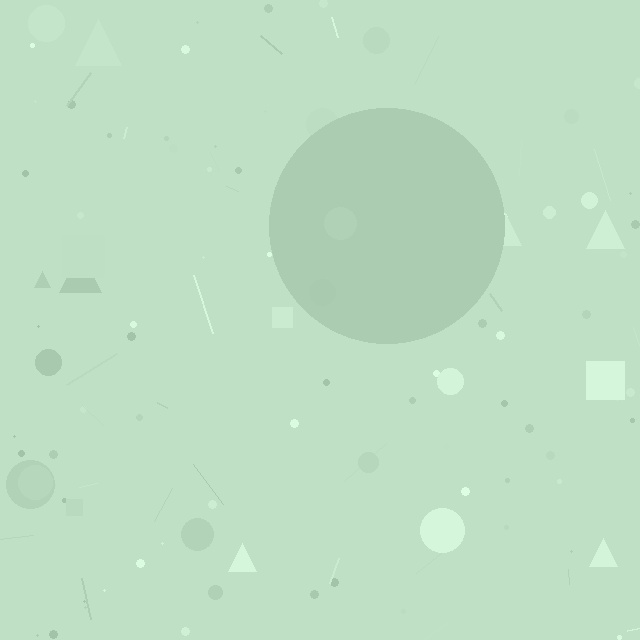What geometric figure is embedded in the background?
A circle is embedded in the background.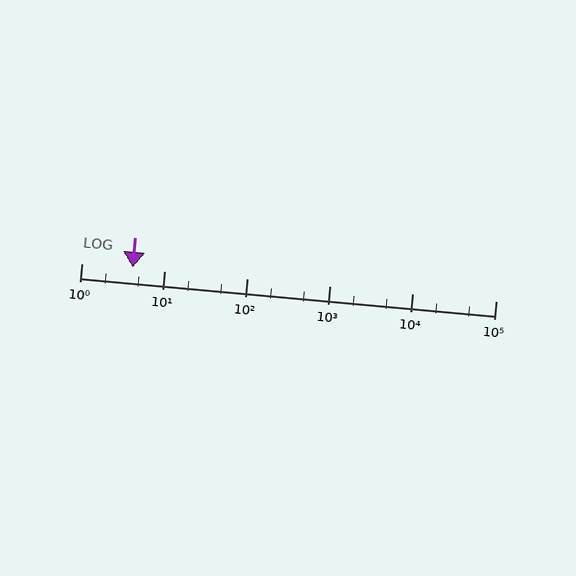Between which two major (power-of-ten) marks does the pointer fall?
The pointer is between 1 and 10.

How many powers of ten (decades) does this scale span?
The scale spans 5 decades, from 1 to 100000.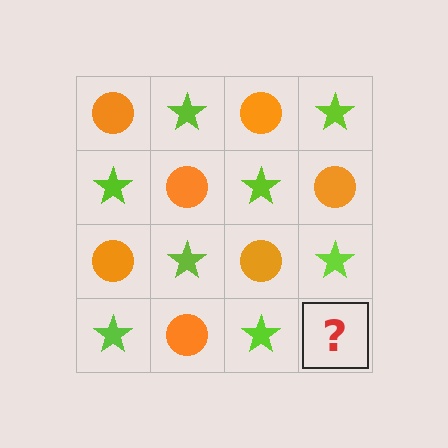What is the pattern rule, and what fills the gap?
The rule is that it alternates orange circle and lime star in a checkerboard pattern. The gap should be filled with an orange circle.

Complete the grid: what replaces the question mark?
The question mark should be replaced with an orange circle.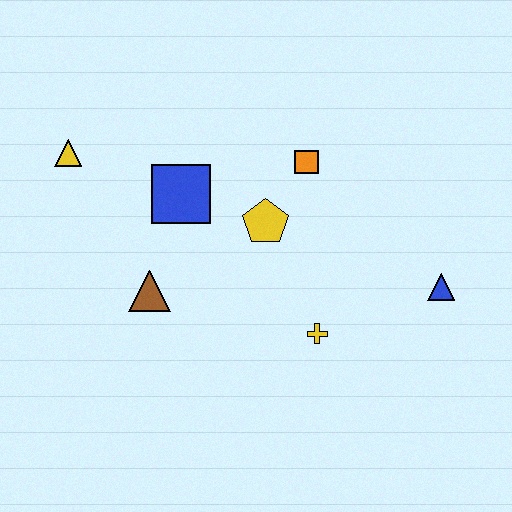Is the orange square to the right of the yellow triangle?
Yes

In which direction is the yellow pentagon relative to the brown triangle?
The yellow pentagon is to the right of the brown triangle.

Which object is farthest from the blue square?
The blue triangle is farthest from the blue square.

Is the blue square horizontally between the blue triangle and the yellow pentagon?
No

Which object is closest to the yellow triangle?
The blue square is closest to the yellow triangle.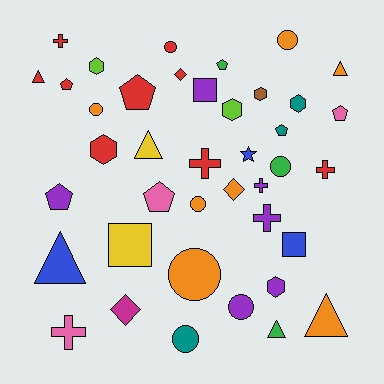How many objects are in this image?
There are 40 objects.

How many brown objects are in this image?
There is 1 brown object.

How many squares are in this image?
There are 3 squares.